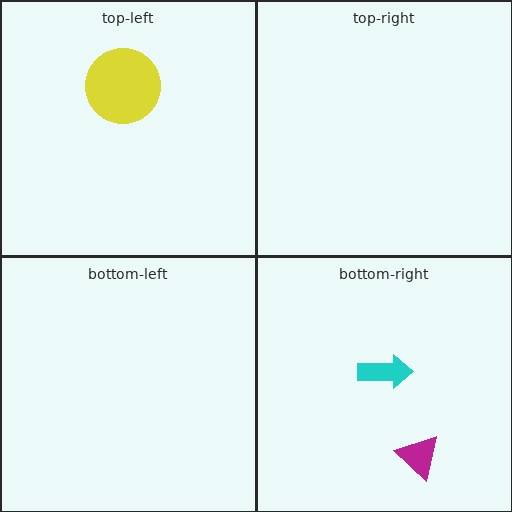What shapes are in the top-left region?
The yellow circle.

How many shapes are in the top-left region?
1.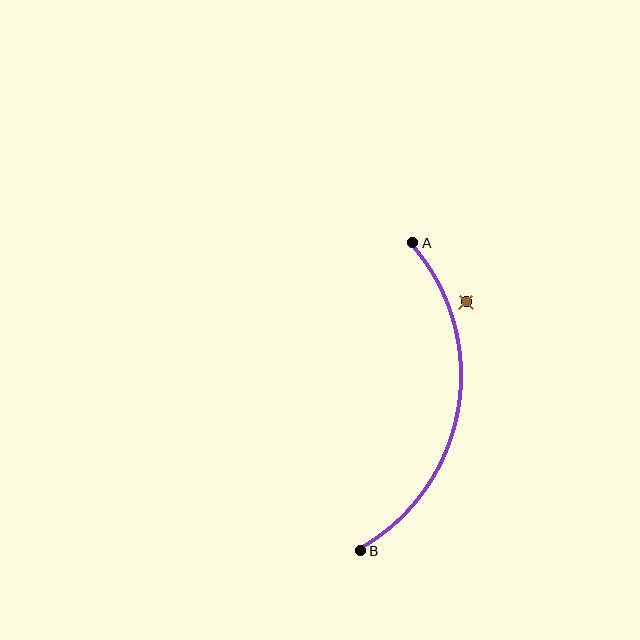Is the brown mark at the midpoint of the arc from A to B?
No — the brown mark does not lie on the arc at all. It sits slightly outside the curve.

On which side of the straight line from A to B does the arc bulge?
The arc bulges to the right of the straight line connecting A and B.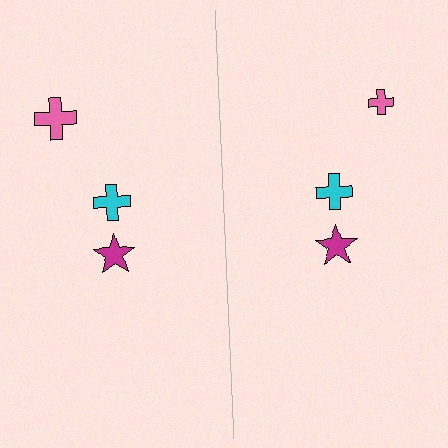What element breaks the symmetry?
The pink cross on the right side has a different size than its mirror counterpart.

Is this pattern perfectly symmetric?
No, the pattern is not perfectly symmetric. The pink cross on the right side has a different size than its mirror counterpart.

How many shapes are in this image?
There are 6 shapes in this image.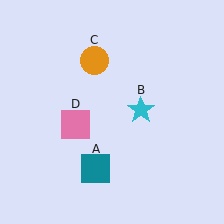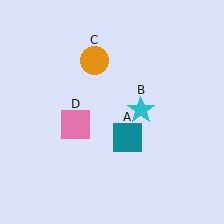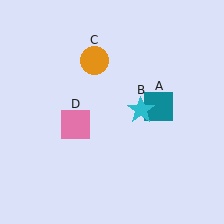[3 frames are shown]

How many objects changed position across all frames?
1 object changed position: teal square (object A).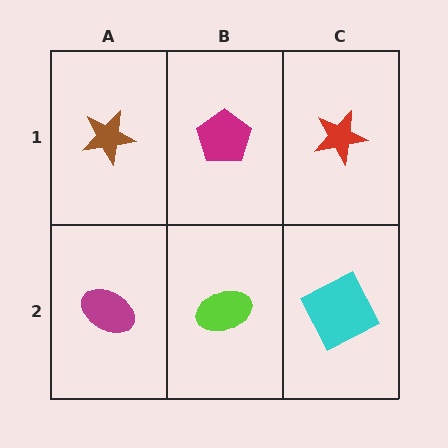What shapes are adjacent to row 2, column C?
A red star (row 1, column C), a lime ellipse (row 2, column B).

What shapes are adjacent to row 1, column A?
A magenta ellipse (row 2, column A), a magenta pentagon (row 1, column B).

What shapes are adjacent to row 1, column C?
A cyan square (row 2, column C), a magenta pentagon (row 1, column B).